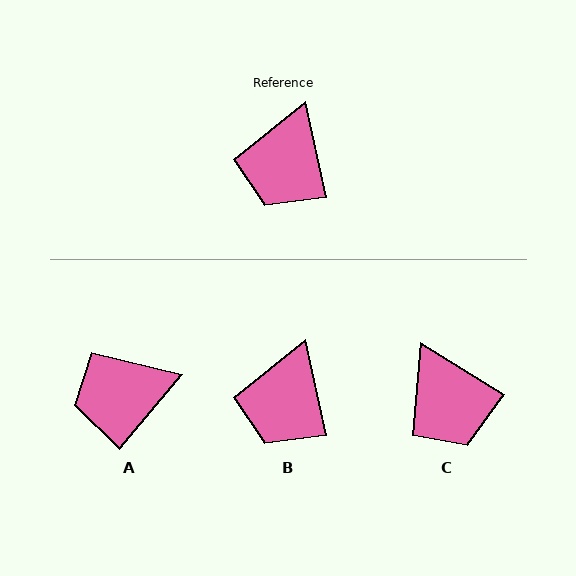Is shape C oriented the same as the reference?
No, it is off by about 46 degrees.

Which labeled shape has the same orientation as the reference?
B.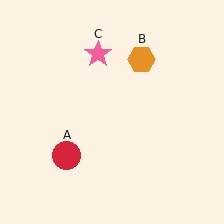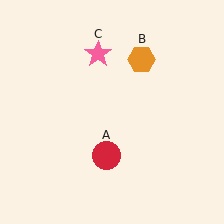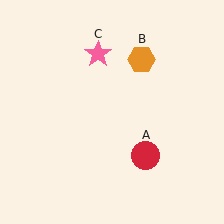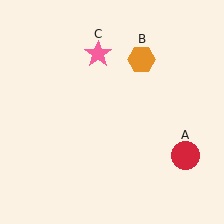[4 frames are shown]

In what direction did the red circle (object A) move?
The red circle (object A) moved right.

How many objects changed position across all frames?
1 object changed position: red circle (object A).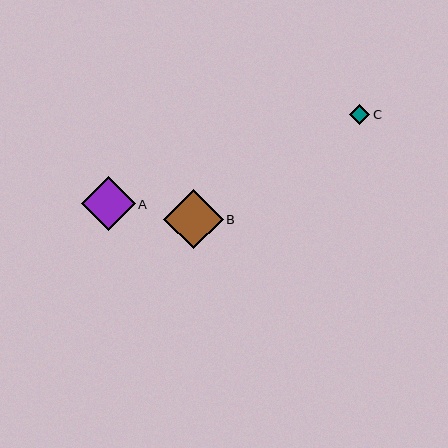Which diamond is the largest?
Diamond B is the largest with a size of approximately 59 pixels.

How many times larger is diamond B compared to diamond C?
Diamond B is approximately 3.0 times the size of diamond C.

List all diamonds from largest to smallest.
From largest to smallest: B, A, C.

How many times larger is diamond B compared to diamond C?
Diamond B is approximately 3.0 times the size of diamond C.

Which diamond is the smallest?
Diamond C is the smallest with a size of approximately 20 pixels.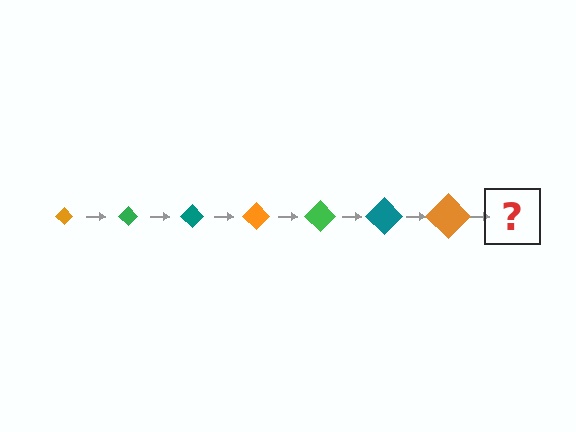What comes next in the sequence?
The next element should be a green diamond, larger than the previous one.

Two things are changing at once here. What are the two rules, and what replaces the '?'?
The two rules are that the diamond grows larger each step and the color cycles through orange, green, and teal. The '?' should be a green diamond, larger than the previous one.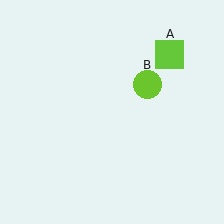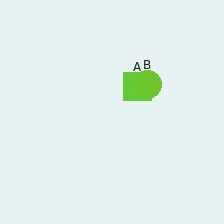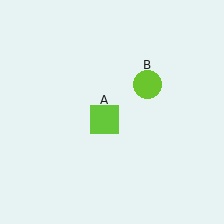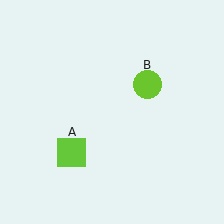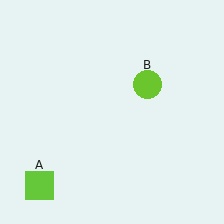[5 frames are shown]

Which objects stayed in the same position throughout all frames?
Lime circle (object B) remained stationary.